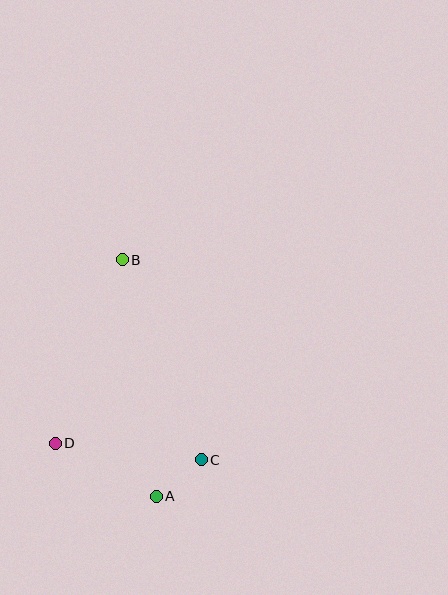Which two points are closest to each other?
Points A and C are closest to each other.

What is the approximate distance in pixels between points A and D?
The distance between A and D is approximately 114 pixels.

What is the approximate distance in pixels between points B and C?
The distance between B and C is approximately 215 pixels.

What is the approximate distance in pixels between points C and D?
The distance between C and D is approximately 147 pixels.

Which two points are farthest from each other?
Points A and B are farthest from each other.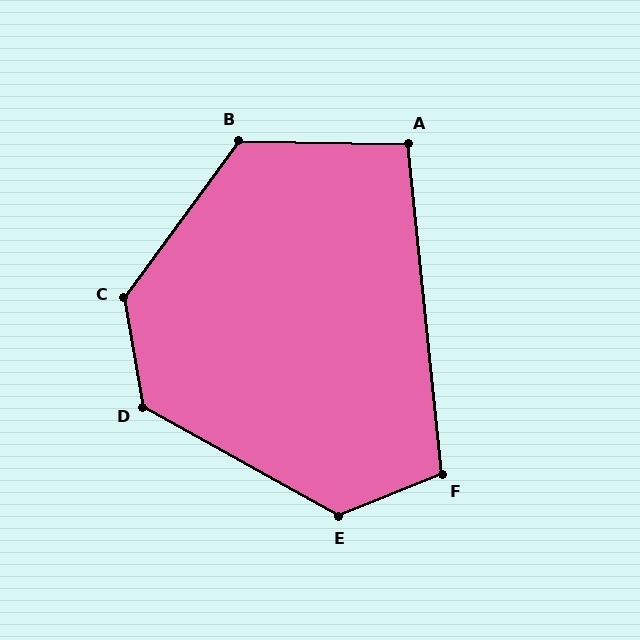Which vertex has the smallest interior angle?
A, at approximately 97 degrees.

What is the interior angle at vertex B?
Approximately 125 degrees (obtuse).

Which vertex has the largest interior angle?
C, at approximately 134 degrees.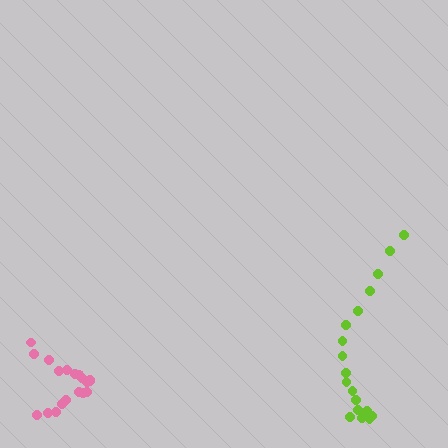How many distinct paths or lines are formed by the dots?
There are 2 distinct paths.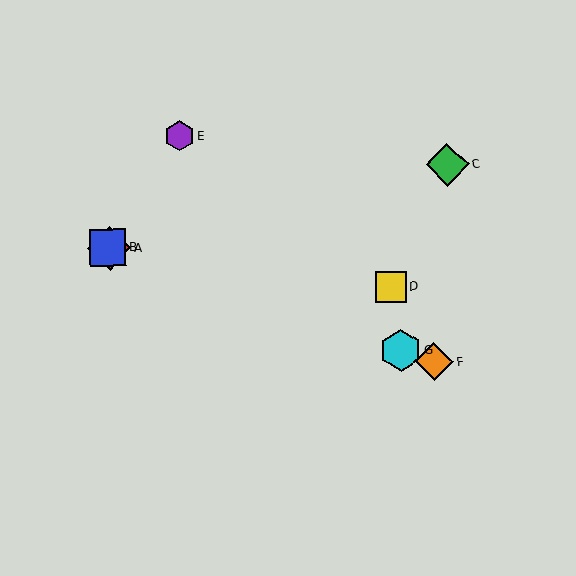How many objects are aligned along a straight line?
4 objects (A, B, F, G) are aligned along a straight line.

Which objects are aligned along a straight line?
Objects A, B, F, G are aligned along a straight line.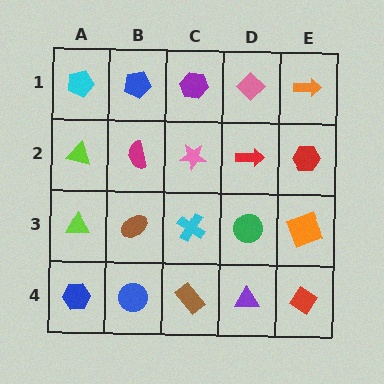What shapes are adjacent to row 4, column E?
An orange square (row 3, column E), a purple triangle (row 4, column D).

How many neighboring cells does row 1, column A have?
2.